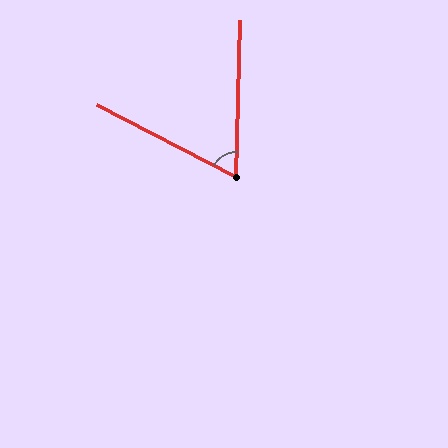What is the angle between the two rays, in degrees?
Approximately 64 degrees.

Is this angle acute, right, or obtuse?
It is acute.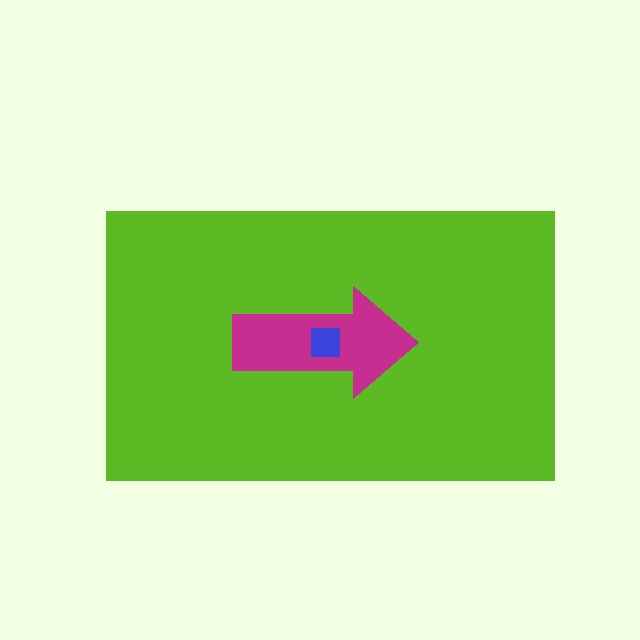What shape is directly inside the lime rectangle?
The magenta arrow.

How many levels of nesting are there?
3.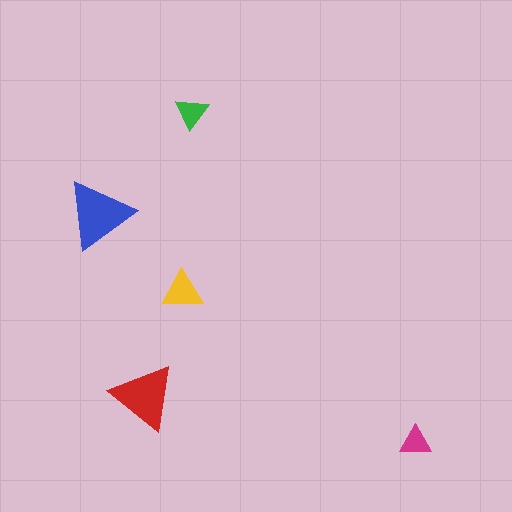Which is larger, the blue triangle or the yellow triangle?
The blue one.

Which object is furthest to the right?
The magenta triangle is rightmost.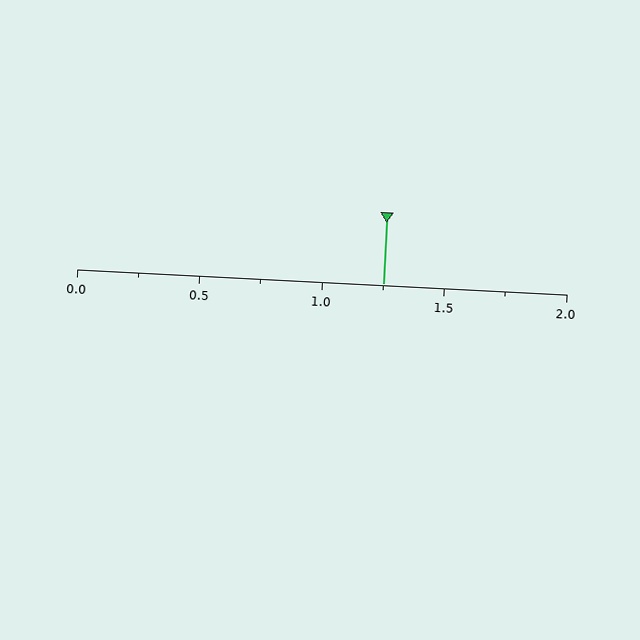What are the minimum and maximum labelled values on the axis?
The axis runs from 0.0 to 2.0.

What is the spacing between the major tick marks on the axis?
The major ticks are spaced 0.5 apart.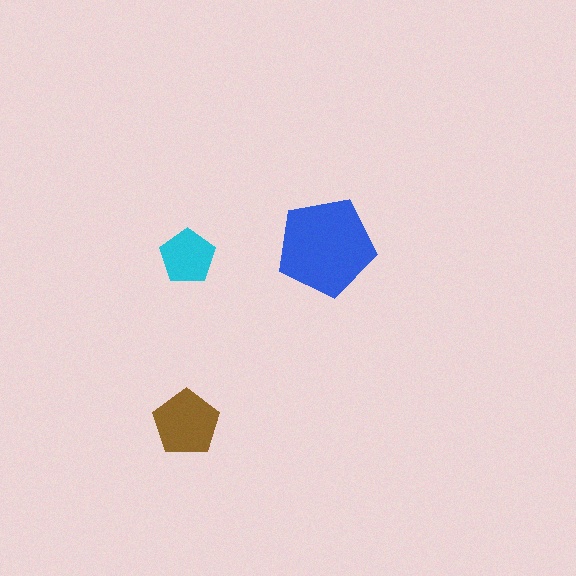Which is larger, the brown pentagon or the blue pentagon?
The blue one.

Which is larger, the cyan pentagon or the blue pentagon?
The blue one.